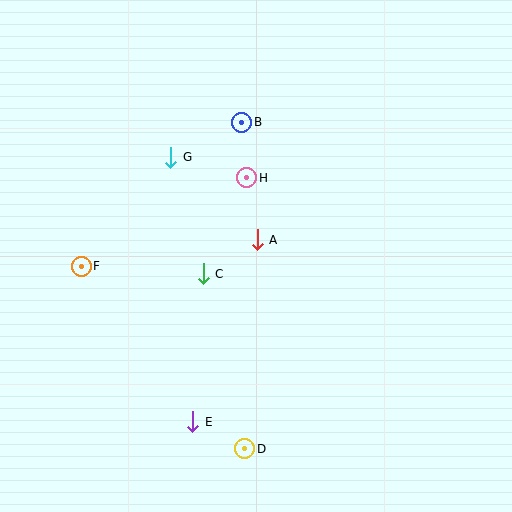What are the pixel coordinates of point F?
Point F is at (81, 266).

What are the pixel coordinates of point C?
Point C is at (203, 274).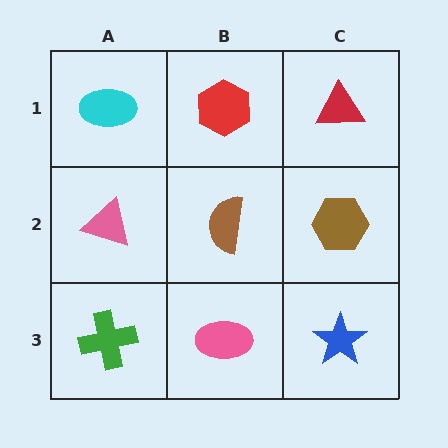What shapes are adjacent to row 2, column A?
A cyan ellipse (row 1, column A), a green cross (row 3, column A), a brown semicircle (row 2, column B).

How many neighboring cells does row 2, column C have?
3.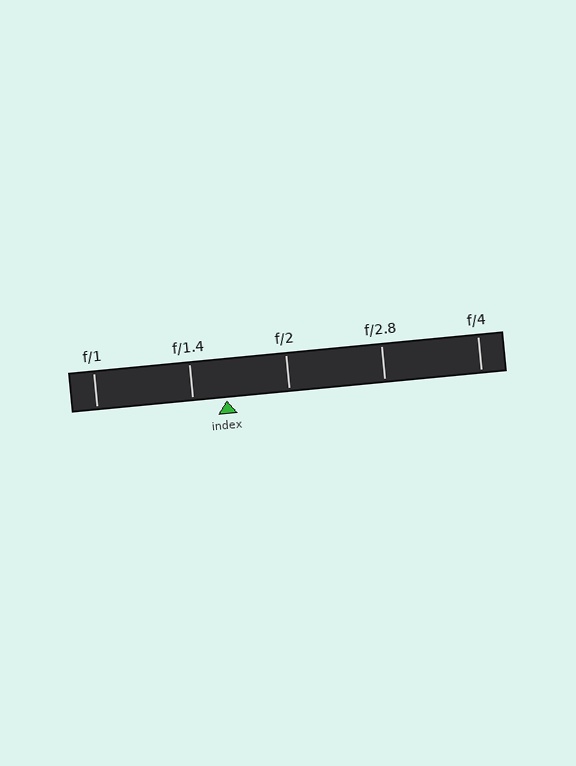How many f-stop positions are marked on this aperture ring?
There are 5 f-stop positions marked.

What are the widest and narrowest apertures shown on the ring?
The widest aperture shown is f/1 and the narrowest is f/4.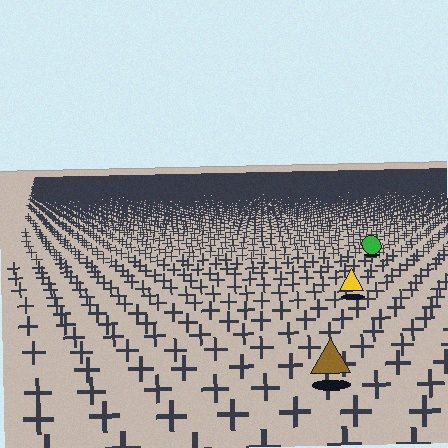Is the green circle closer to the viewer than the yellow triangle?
No. The yellow triangle is closer — you can tell from the texture gradient: the ground texture is coarser near it.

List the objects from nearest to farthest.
From nearest to farthest: the brown triangle, the yellow triangle, the green circle.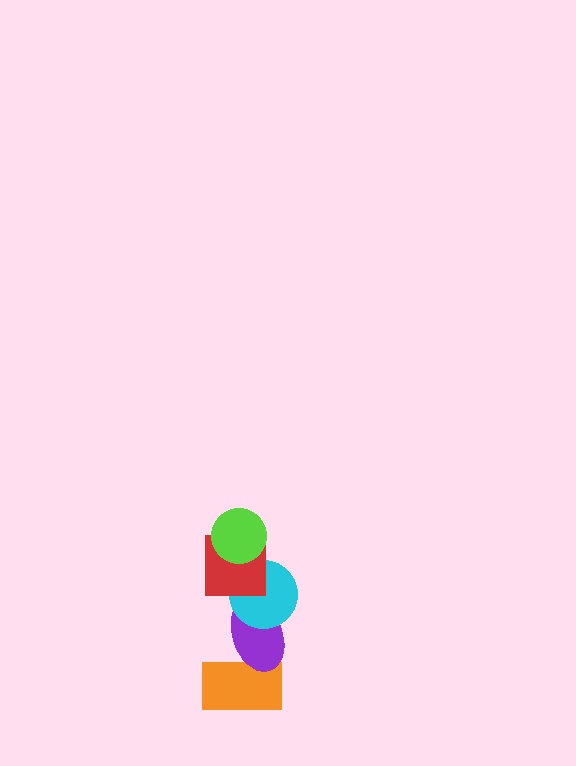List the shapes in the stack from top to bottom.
From top to bottom: the lime circle, the red square, the cyan circle, the purple ellipse, the orange rectangle.